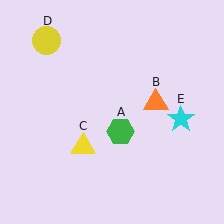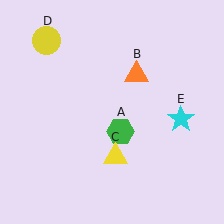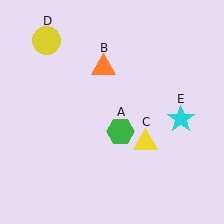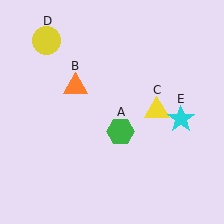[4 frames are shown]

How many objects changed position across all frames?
2 objects changed position: orange triangle (object B), yellow triangle (object C).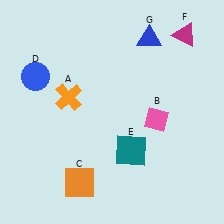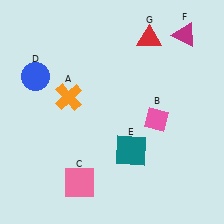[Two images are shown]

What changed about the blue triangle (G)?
In Image 1, G is blue. In Image 2, it changed to red.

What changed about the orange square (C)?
In Image 1, C is orange. In Image 2, it changed to pink.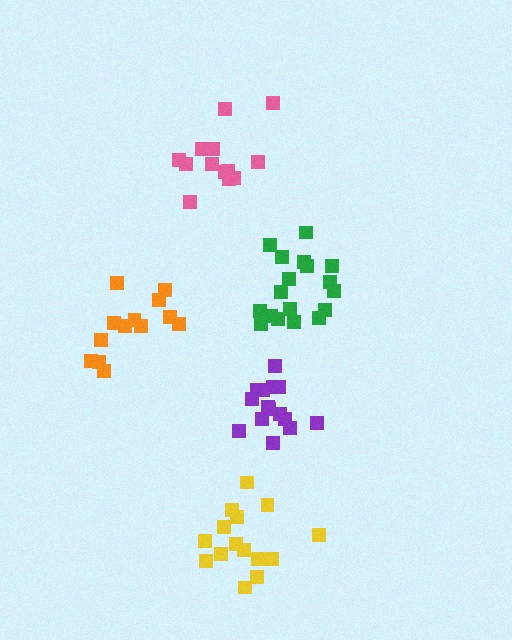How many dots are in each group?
Group 1: 18 dots, Group 2: 16 dots, Group 3: 13 dots, Group 4: 13 dots, Group 5: 15 dots (75 total).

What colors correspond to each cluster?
The clusters are colored: green, purple, pink, orange, yellow.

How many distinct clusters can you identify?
There are 5 distinct clusters.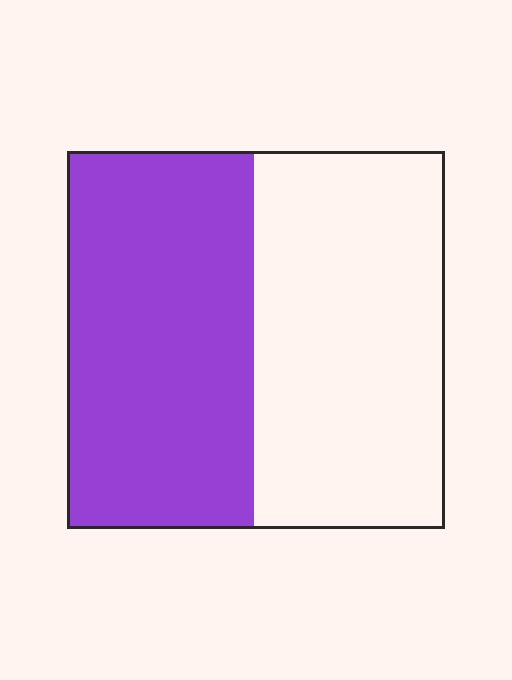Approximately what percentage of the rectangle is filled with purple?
Approximately 50%.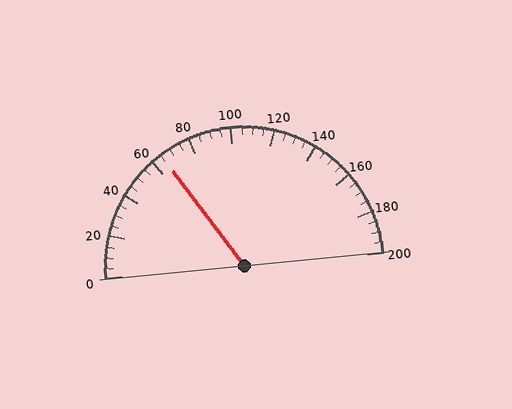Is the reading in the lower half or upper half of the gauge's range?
The reading is in the lower half of the range (0 to 200).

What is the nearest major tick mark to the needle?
The nearest major tick mark is 60.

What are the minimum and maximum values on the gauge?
The gauge ranges from 0 to 200.